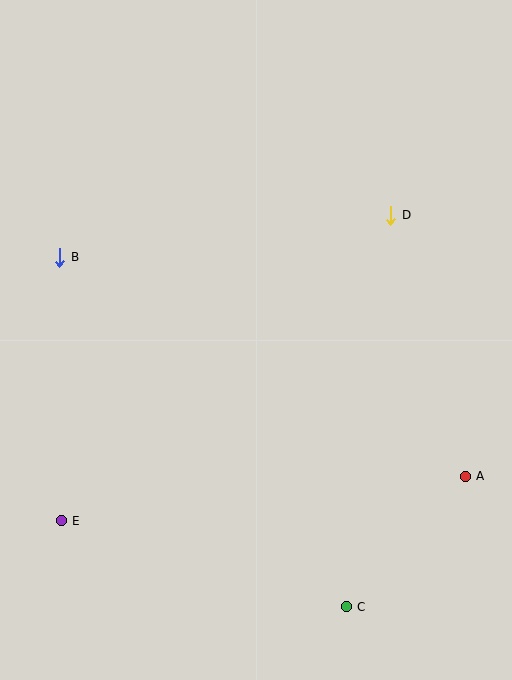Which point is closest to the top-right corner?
Point D is closest to the top-right corner.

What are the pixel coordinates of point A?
Point A is at (465, 476).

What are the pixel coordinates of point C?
Point C is at (346, 607).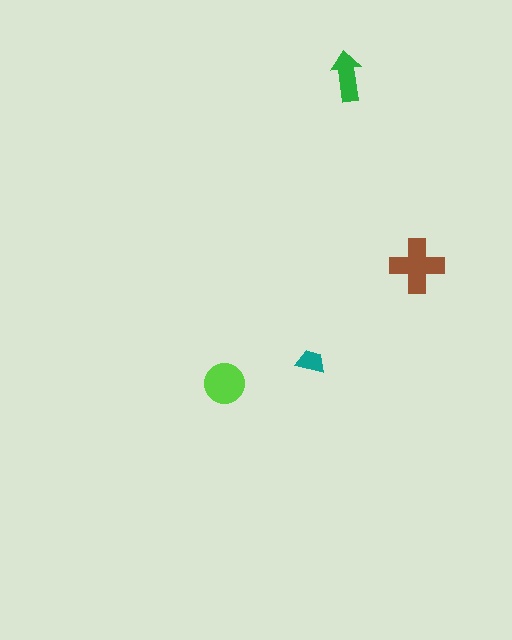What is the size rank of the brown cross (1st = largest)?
1st.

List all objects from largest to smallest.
The brown cross, the lime circle, the green arrow, the teal trapezoid.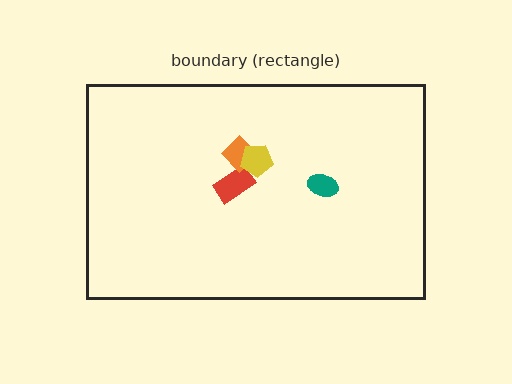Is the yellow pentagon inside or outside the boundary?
Inside.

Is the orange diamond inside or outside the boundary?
Inside.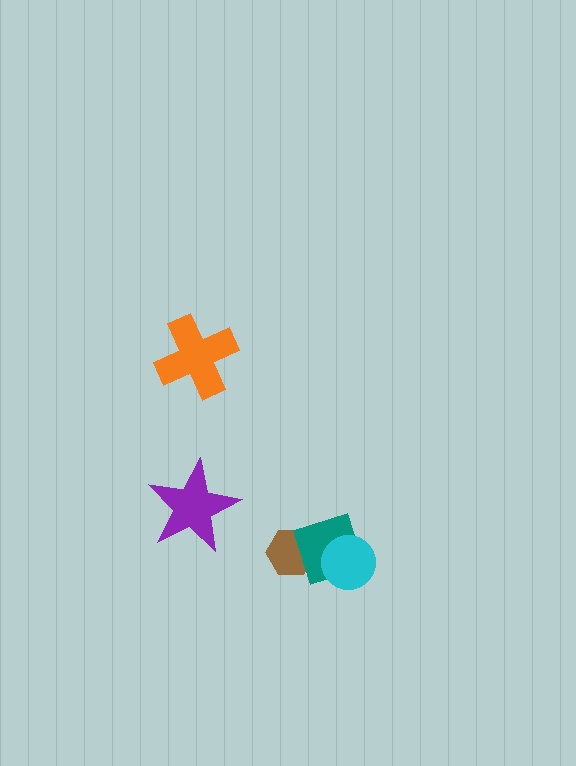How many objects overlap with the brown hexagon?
1 object overlaps with the brown hexagon.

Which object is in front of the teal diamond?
The cyan circle is in front of the teal diamond.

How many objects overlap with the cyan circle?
1 object overlaps with the cyan circle.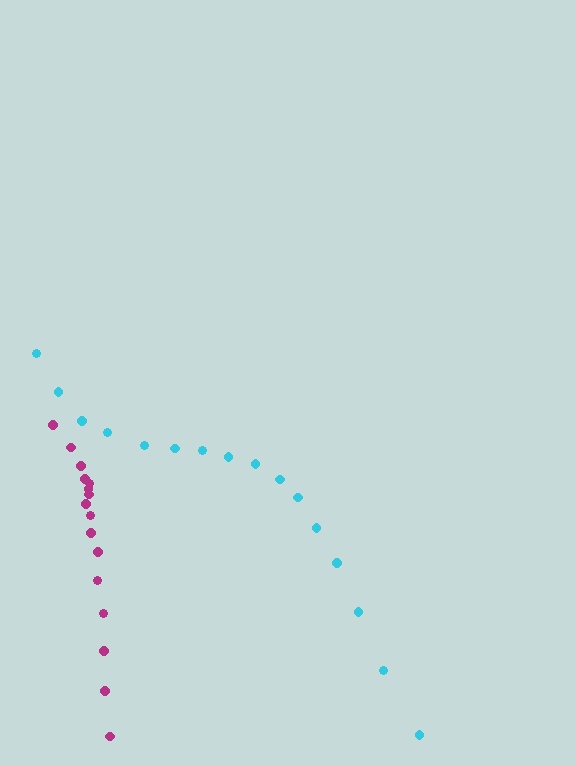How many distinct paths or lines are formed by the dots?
There are 2 distinct paths.